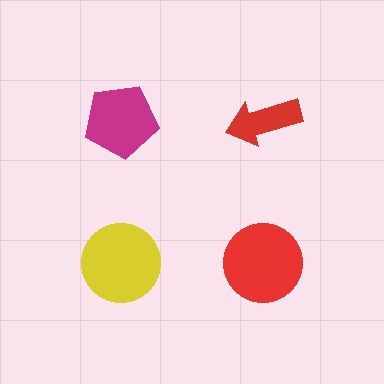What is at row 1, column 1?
A magenta pentagon.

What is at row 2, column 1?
A yellow circle.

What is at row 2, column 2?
A red circle.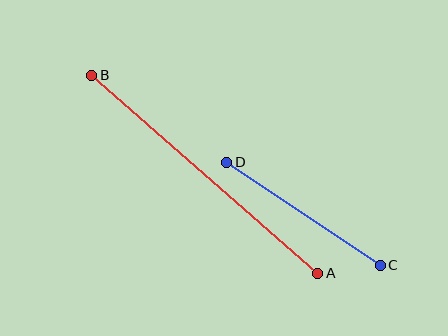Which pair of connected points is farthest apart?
Points A and B are farthest apart.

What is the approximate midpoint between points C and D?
The midpoint is at approximately (304, 214) pixels.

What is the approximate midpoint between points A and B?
The midpoint is at approximately (205, 174) pixels.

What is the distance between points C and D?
The distance is approximately 185 pixels.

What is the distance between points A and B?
The distance is approximately 300 pixels.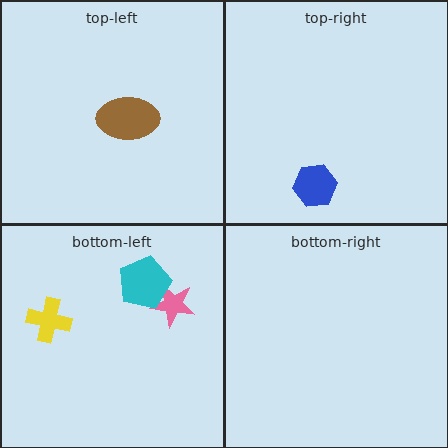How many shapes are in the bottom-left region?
3.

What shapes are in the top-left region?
The brown ellipse.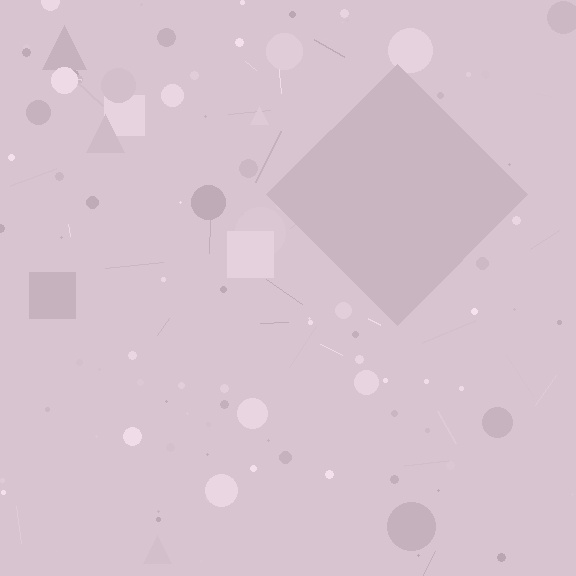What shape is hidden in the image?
A diamond is hidden in the image.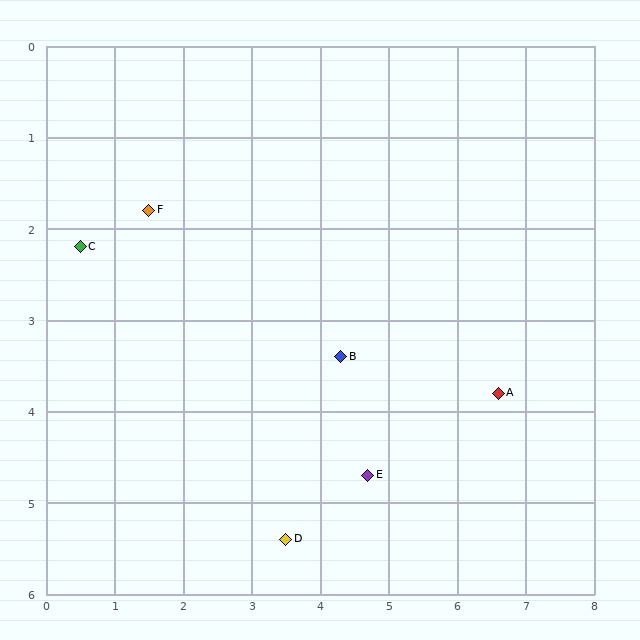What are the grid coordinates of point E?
Point E is at approximately (4.7, 4.7).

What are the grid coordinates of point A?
Point A is at approximately (6.6, 3.8).